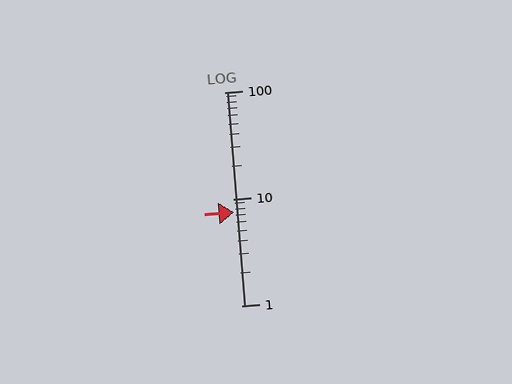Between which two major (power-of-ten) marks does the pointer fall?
The pointer is between 1 and 10.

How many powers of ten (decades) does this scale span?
The scale spans 2 decades, from 1 to 100.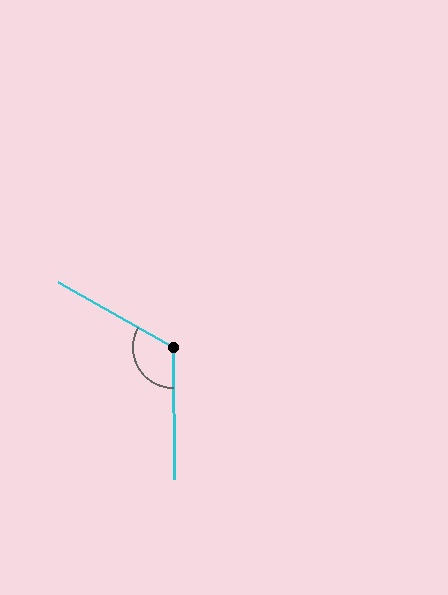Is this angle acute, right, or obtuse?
It is obtuse.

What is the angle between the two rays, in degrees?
Approximately 120 degrees.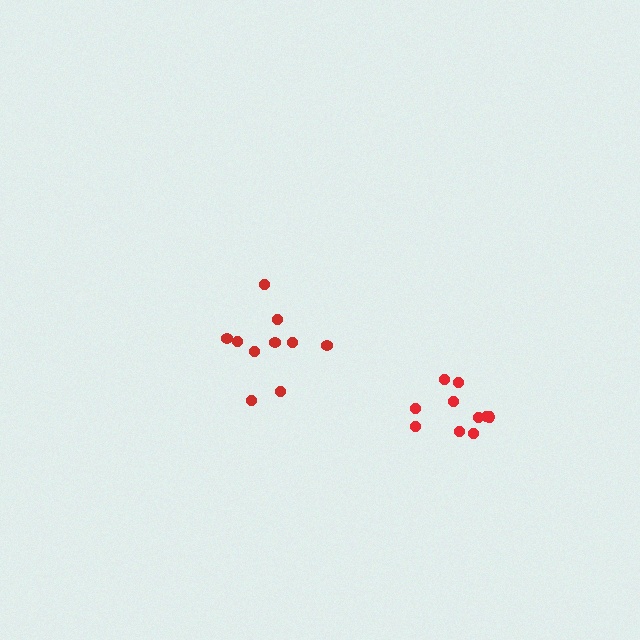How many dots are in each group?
Group 1: 10 dots, Group 2: 10 dots (20 total).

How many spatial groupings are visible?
There are 2 spatial groupings.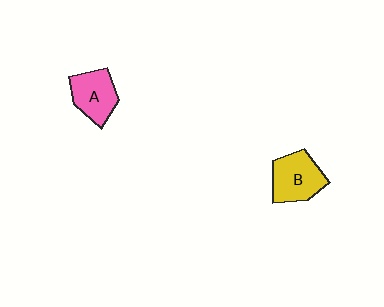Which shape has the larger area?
Shape B (yellow).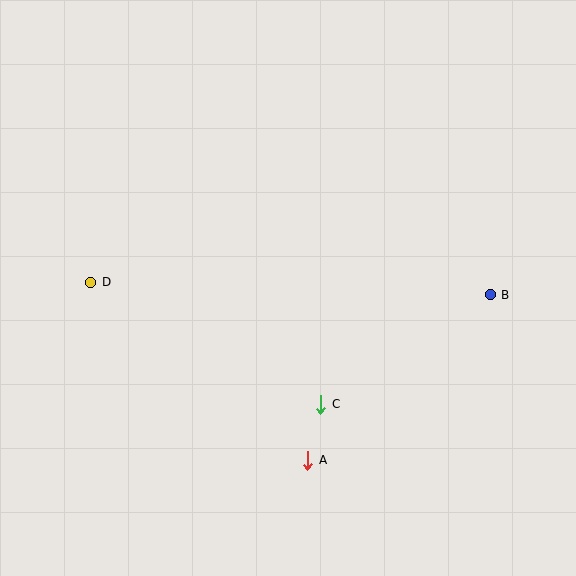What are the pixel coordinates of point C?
Point C is at (321, 404).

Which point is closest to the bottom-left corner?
Point D is closest to the bottom-left corner.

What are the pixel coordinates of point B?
Point B is at (490, 295).